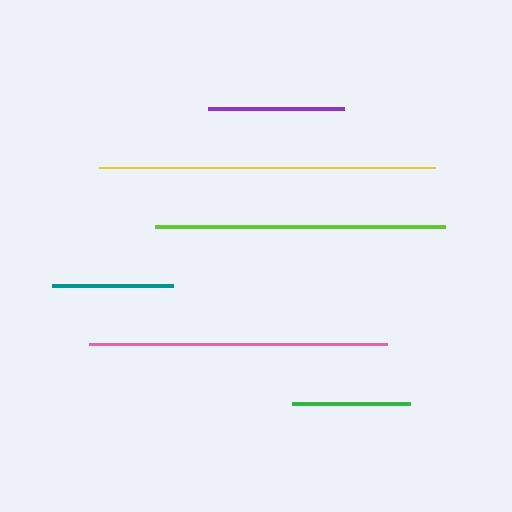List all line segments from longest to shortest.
From longest to shortest: yellow, pink, lime, purple, teal, green.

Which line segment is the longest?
The yellow line is the longest at approximately 336 pixels.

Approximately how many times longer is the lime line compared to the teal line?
The lime line is approximately 2.4 times the length of the teal line.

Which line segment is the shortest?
The green line is the shortest at approximately 118 pixels.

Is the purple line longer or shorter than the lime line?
The lime line is longer than the purple line.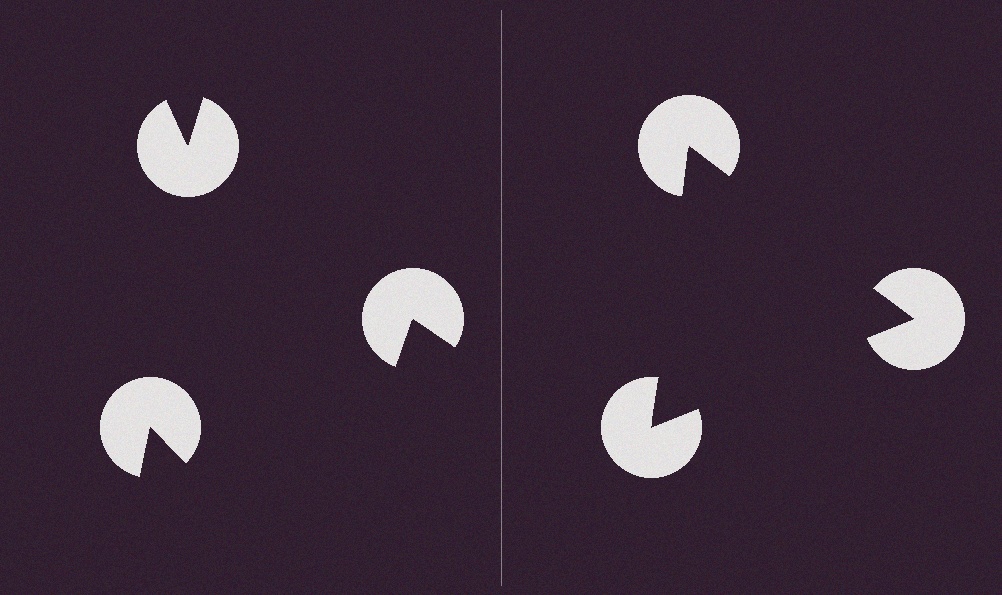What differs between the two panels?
The pac-man discs are positioned identically on both sides; only the wedge orientations differ. On the right they align to a triangle; on the left they are misaligned.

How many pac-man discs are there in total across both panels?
6 — 3 on each side.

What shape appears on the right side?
An illusory triangle.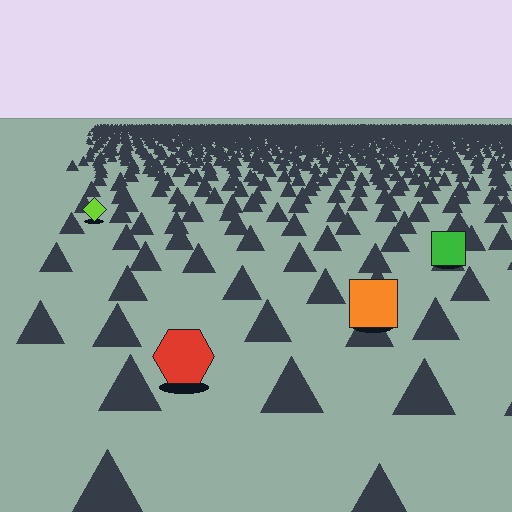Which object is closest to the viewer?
The red hexagon is closest. The texture marks near it are larger and more spread out.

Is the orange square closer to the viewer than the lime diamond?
Yes. The orange square is closer — you can tell from the texture gradient: the ground texture is coarser near it.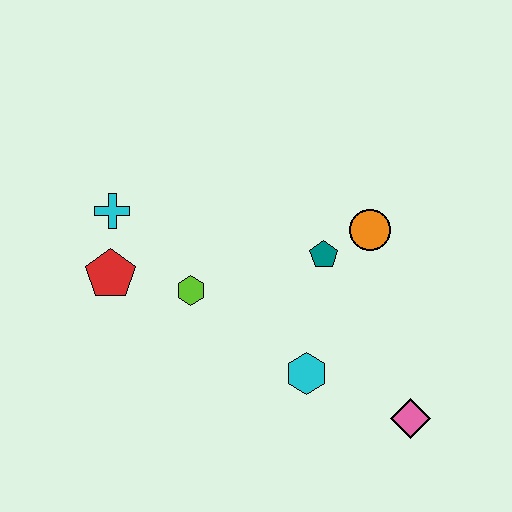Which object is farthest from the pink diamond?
The cyan cross is farthest from the pink diamond.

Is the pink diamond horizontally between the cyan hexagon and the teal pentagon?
No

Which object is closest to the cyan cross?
The red pentagon is closest to the cyan cross.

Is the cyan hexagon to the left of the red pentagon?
No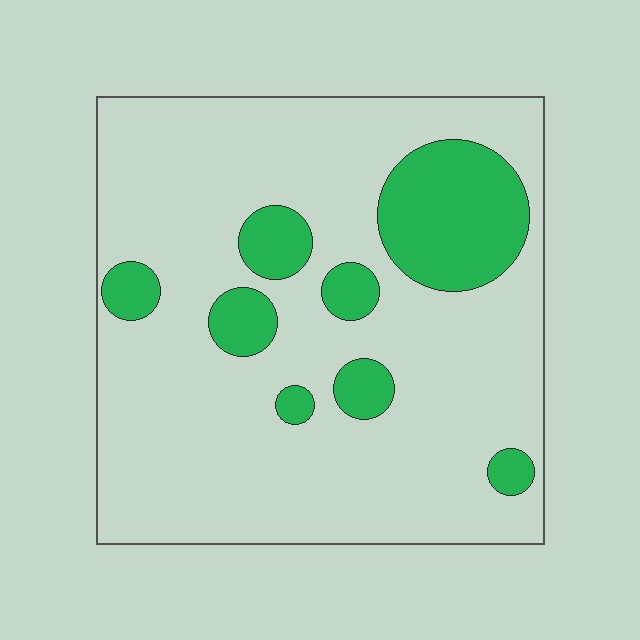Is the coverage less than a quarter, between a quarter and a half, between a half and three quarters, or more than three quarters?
Less than a quarter.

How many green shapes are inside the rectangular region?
8.